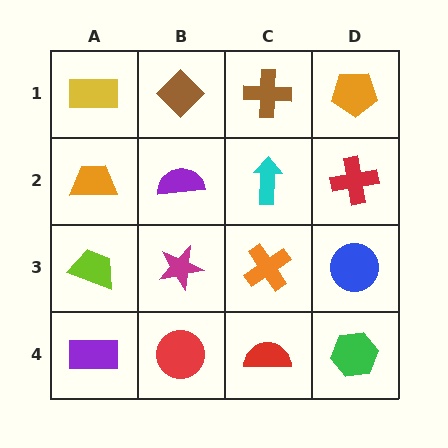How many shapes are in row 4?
4 shapes.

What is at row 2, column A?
An orange trapezoid.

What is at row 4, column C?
A red semicircle.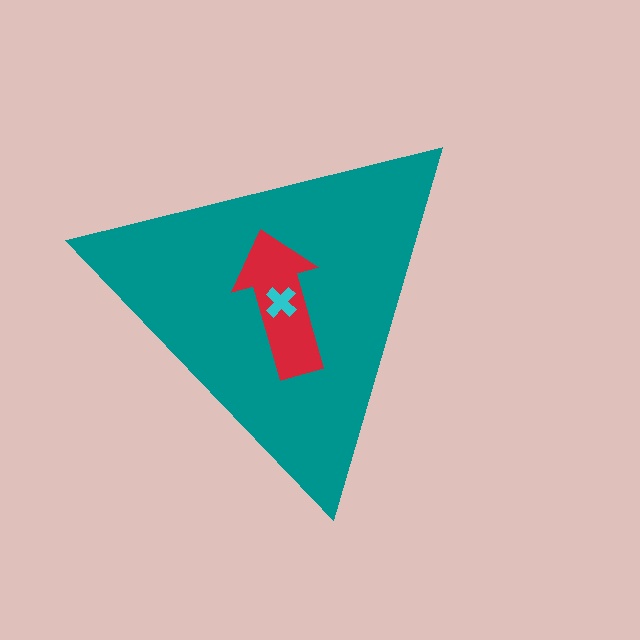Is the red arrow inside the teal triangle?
Yes.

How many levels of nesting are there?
3.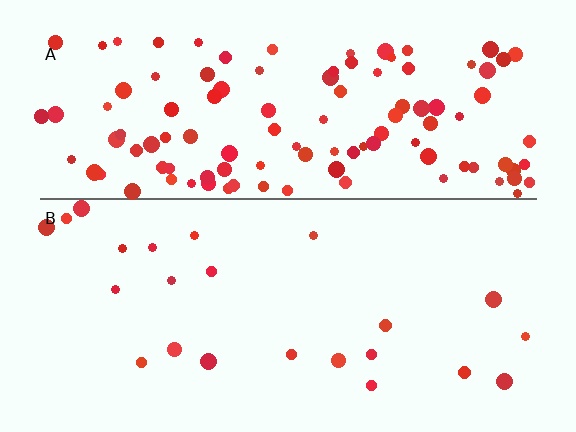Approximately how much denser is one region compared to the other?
Approximately 4.8× — region A over region B.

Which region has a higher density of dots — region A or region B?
A (the top).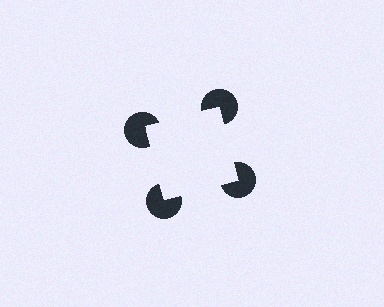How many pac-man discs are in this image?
There are 4 — one at each vertex of the illusory square.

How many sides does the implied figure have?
4 sides.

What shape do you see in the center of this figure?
An illusory square — its edges are inferred from the aligned wedge cuts in the pac-man discs, not physically drawn.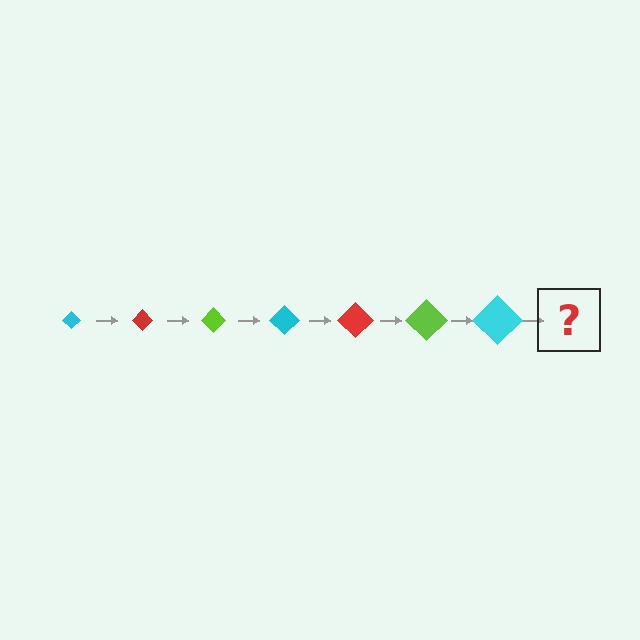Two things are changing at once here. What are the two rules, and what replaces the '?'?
The two rules are that the diamond grows larger each step and the color cycles through cyan, red, and lime. The '?' should be a red diamond, larger than the previous one.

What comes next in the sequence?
The next element should be a red diamond, larger than the previous one.